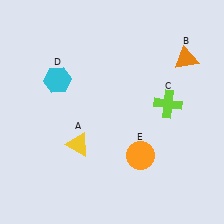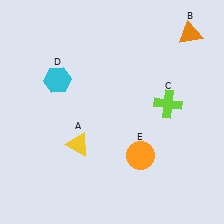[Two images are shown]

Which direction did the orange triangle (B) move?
The orange triangle (B) moved up.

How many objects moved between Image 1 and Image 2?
1 object moved between the two images.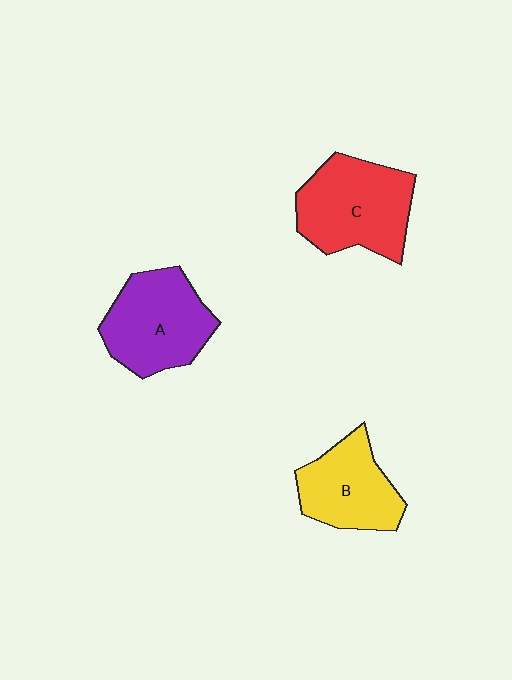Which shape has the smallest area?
Shape B (yellow).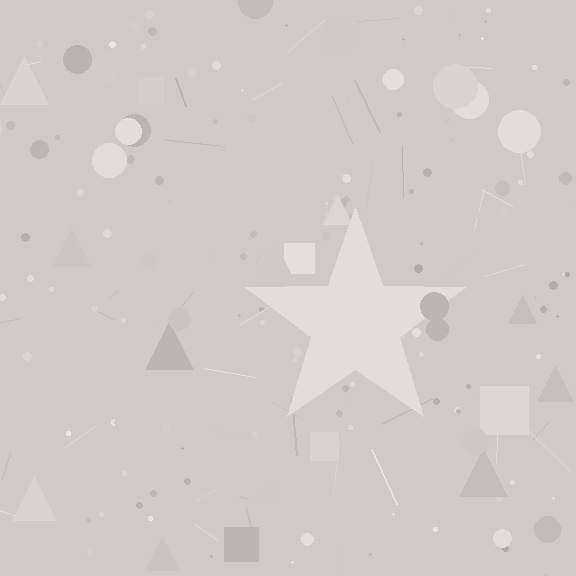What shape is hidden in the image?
A star is hidden in the image.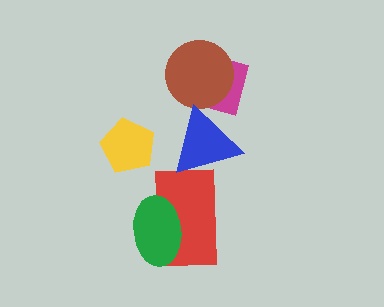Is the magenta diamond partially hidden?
Yes, it is partially covered by another shape.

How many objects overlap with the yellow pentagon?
0 objects overlap with the yellow pentagon.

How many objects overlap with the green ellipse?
1 object overlaps with the green ellipse.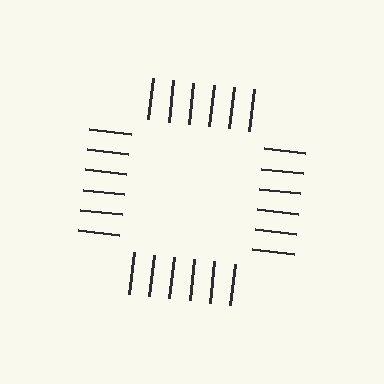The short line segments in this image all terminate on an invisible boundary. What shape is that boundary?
An illusory square — the line segments terminate on its edges but no continuous stroke is drawn.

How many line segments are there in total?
24 — 6 along each of the 4 edges.